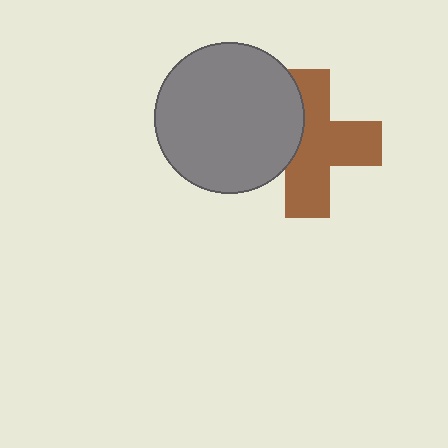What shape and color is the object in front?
The object in front is a gray circle.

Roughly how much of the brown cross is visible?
Most of it is visible (roughly 67%).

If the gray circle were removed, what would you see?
You would see the complete brown cross.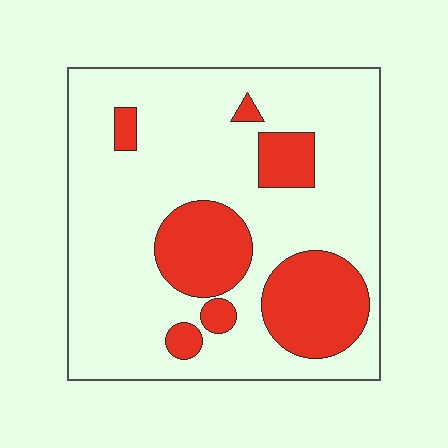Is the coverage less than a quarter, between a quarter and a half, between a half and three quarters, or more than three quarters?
Less than a quarter.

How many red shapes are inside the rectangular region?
7.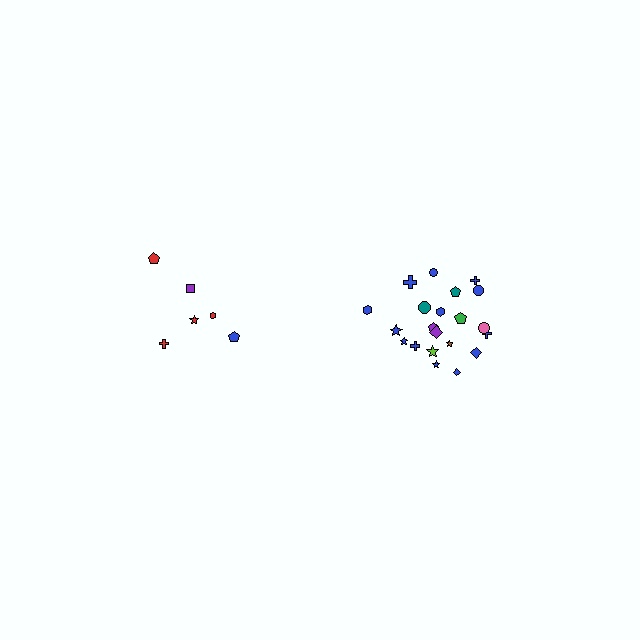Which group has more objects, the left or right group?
The right group.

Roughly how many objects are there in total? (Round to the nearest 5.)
Roughly 30 objects in total.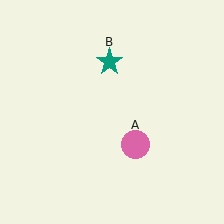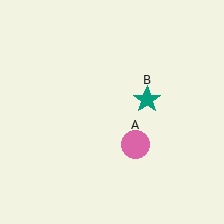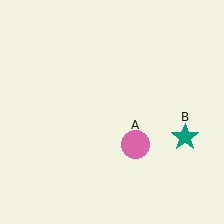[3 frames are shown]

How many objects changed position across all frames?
1 object changed position: teal star (object B).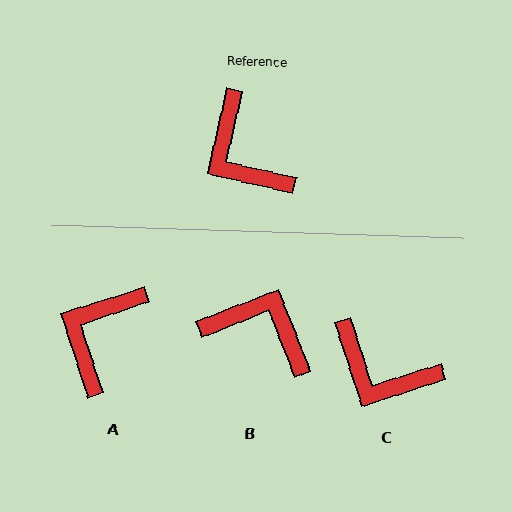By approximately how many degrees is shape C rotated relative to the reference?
Approximately 31 degrees counter-clockwise.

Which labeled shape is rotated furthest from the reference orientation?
B, about 145 degrees away.